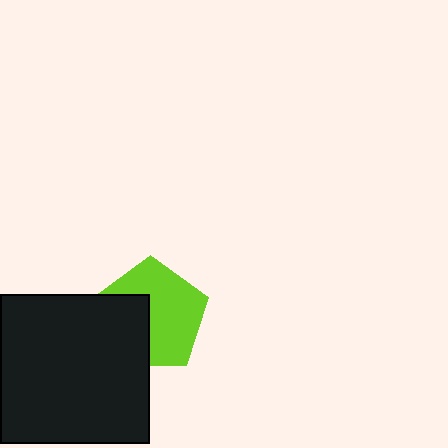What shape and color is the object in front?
The object in front is a black square.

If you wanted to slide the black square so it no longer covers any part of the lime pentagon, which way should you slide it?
Slide it toward the lower-left — that is the most direct way to separate the two shapes.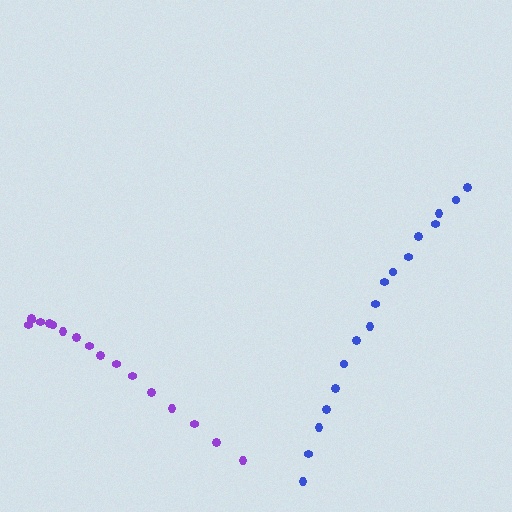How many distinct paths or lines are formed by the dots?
There are 2 distinct paths.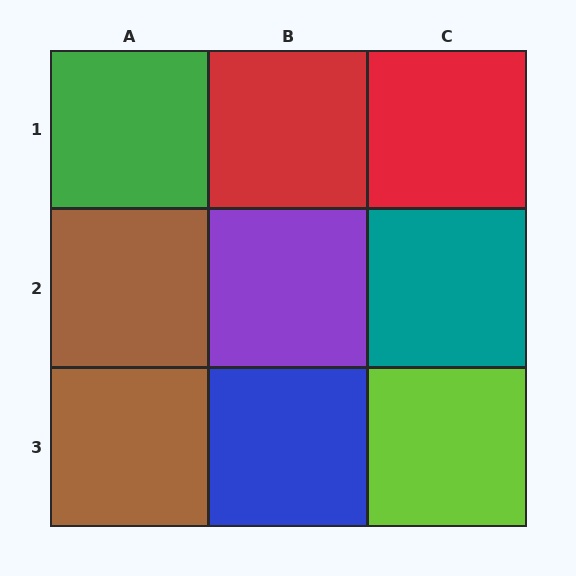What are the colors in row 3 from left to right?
Brown, blue, lime.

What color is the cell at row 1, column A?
Green.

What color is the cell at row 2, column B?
Purple.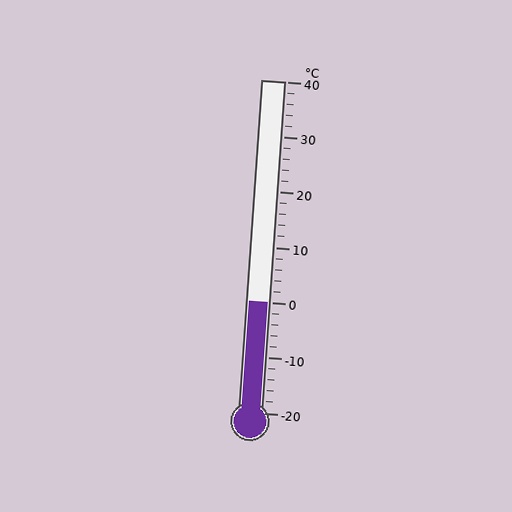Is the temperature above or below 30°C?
The temperature is below 30°C.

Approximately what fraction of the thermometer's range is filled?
The thermometer is filled to approximately 35% of its range.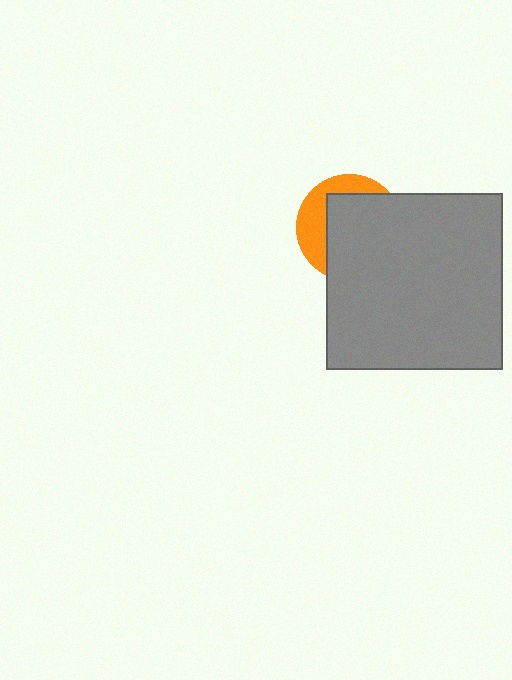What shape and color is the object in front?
The object in front is a gray rectangle.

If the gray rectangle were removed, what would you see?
You would see the complete orange circle.